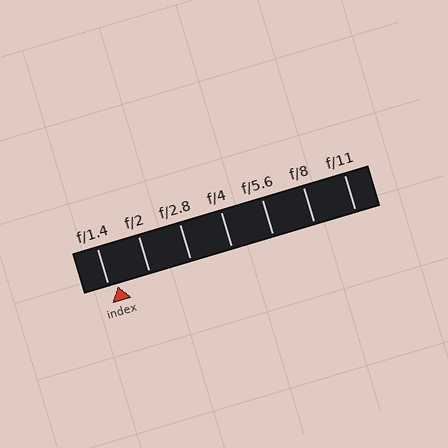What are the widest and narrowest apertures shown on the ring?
The widest aperture shown is f/1.4 and the narrowest is f/11.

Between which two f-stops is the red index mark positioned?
The index mark is between f/1.4 and f/2.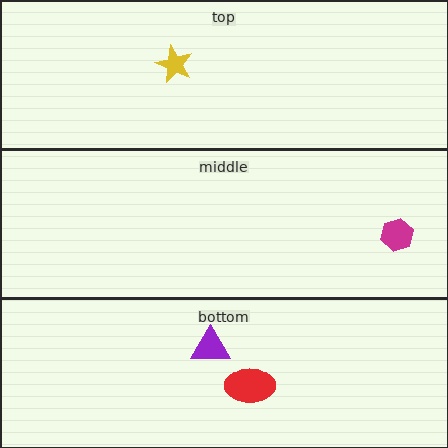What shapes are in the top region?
The yellow star.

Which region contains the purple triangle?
The bottom region.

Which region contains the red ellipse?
The bottom region.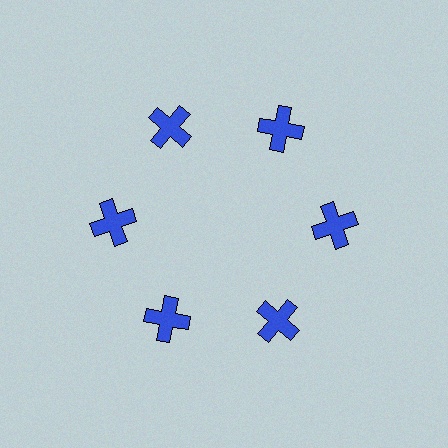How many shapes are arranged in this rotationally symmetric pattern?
There are 6 shapes, arranged in 6 groups of 1.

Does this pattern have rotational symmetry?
Yes, this pattern has 6-fold rotational symmetry. It looks the same after rotating 60 degrees around the center.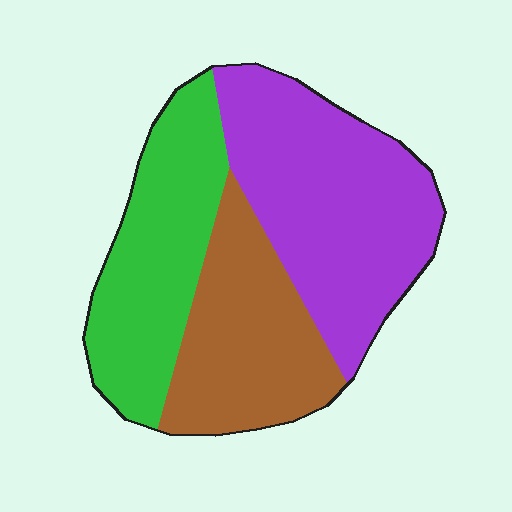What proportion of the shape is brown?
Brown takes up between a sixth and a third of the shape.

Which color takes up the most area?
Purple, at roughly 40%.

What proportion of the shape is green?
Green covers 30% of the shape.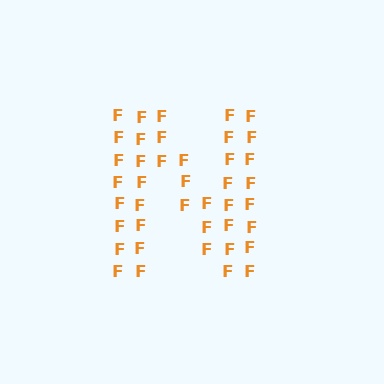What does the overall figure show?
The overall figure shows the letter N.